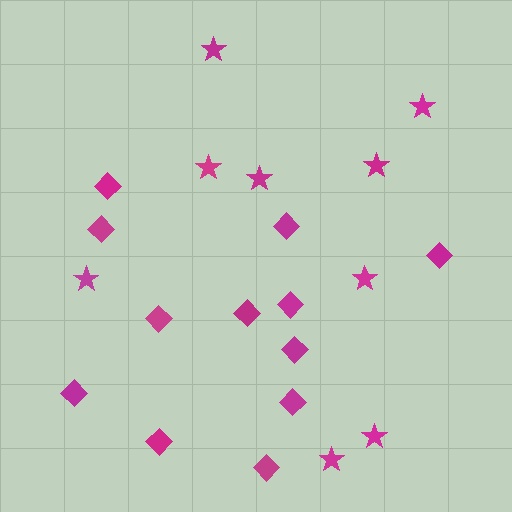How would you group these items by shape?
There are 2 groups: one group of stars (9) and one group of diamonds (12).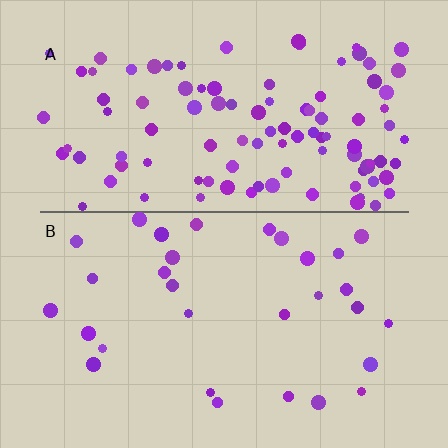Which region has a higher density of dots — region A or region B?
A (the top).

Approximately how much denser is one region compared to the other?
Approximately 3.4× — region A over region B.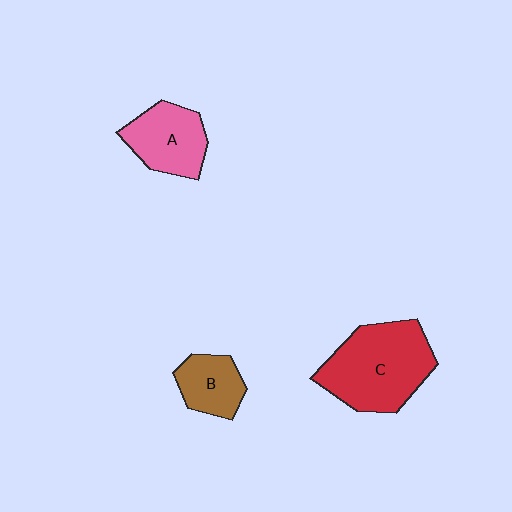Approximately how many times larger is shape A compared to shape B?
Approximately 1.4 times.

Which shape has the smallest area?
Shape B (brown).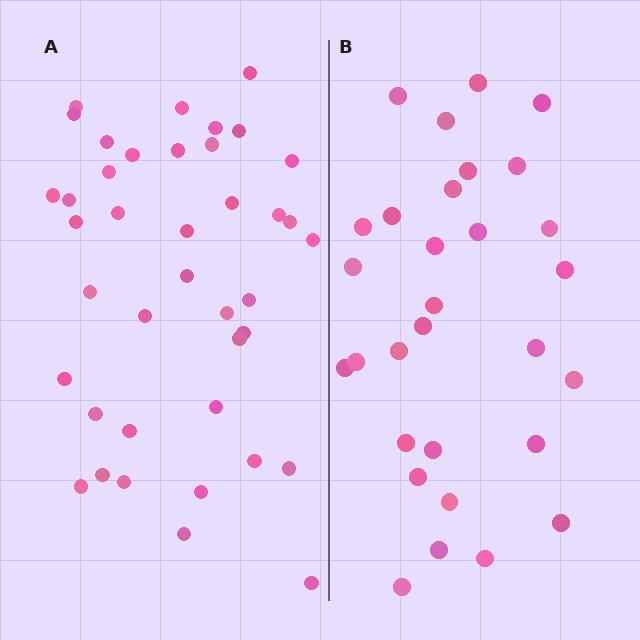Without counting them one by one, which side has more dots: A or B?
Region A (the left region) has more dots.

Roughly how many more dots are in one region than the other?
Region A has roughly 10 or so more dots than region B.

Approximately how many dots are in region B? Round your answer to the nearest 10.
About 30 dots.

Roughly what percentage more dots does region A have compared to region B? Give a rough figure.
About 35% more.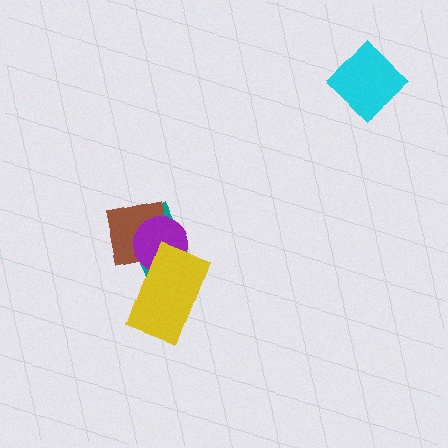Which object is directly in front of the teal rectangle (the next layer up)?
The brown square is directly in front of the teal rectangle.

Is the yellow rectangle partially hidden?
No, no other shape covers it.